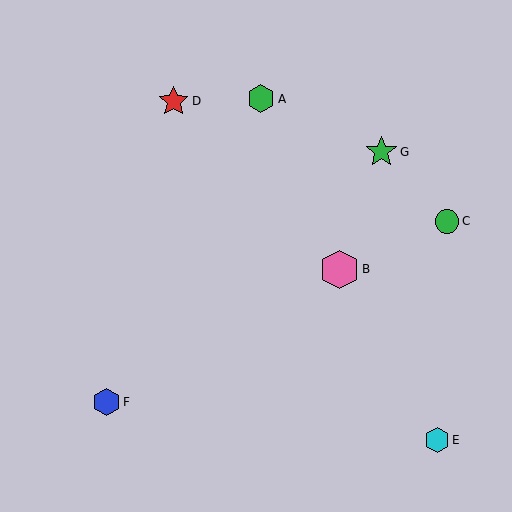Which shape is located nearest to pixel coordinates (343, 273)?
The pink hexagon (labeled B) at (340, 269) is nearest to that location.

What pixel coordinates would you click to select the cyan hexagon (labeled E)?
Click at (437, 440) to select the cyan hexagon E.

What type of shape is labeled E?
Shape E is a cyan hexagon.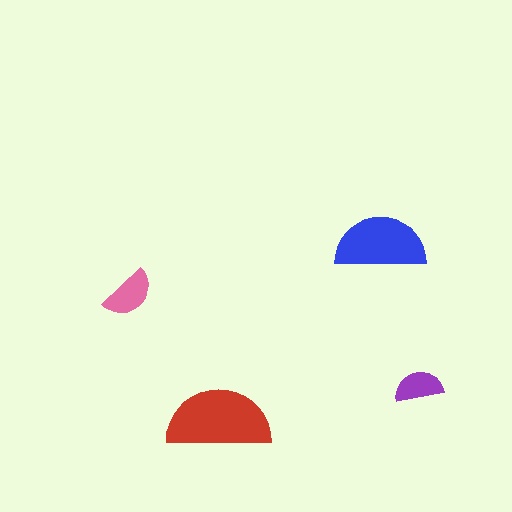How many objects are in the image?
There are 4 objects in the image.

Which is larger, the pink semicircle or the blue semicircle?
The blue one.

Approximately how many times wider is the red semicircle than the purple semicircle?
About 2 times wider.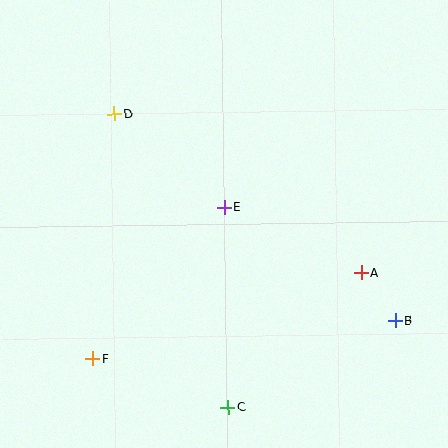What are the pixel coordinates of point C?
Point C is at (228, 407).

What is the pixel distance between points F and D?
The distance between F and D is 245 pixels.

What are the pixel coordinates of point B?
Point B is at (396, 321).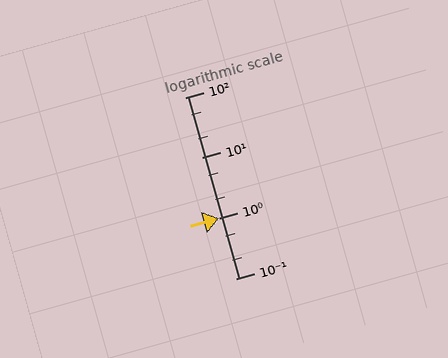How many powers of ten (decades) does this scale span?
The scale spans 3 decades, from 0.1 to 100.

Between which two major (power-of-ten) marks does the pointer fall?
The pointer is between 0.1 and 1.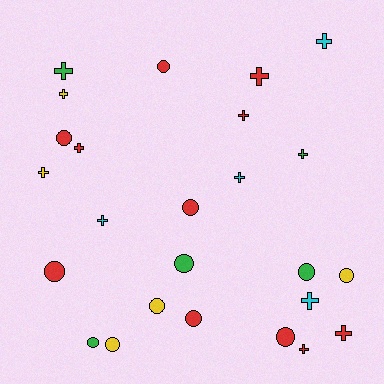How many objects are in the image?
There are 25 objects.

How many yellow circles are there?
There are 3 yellow circles.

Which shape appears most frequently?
Cross, with 13 objects.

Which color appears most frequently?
Red, with 11 objects.